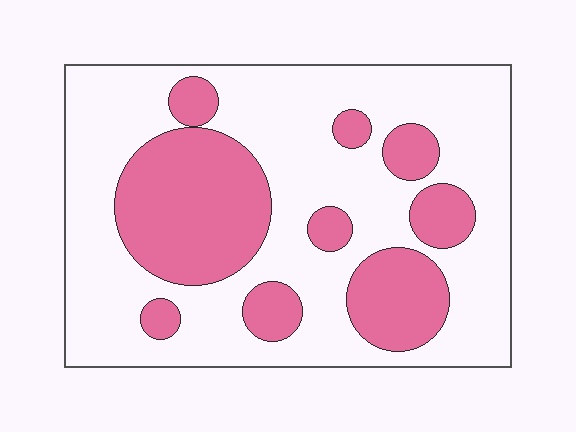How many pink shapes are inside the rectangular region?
9.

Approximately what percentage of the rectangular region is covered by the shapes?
Approximately 30%.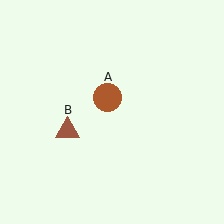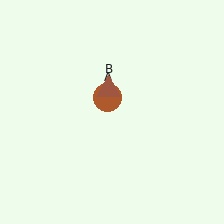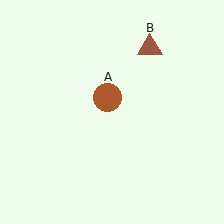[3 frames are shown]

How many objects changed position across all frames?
1 object changed position: brown triangle (object B).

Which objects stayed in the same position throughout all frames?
Brown circle (object A) remained stationary.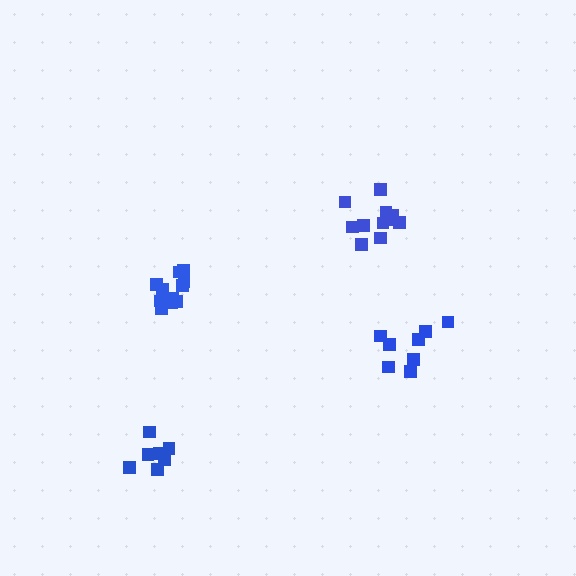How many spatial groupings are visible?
There are 4 spatial groupings.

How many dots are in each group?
Group 1: 7 dots, Group 2: 11 dots, Group 3: 8 dots, Group 4: 12 dots (38 total).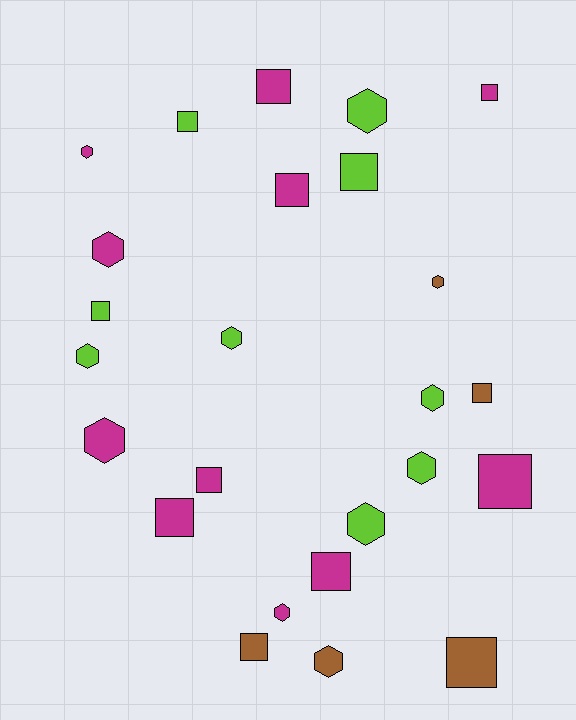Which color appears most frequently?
Magenta, with 11 objects.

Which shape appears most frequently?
Square, with 13 objects.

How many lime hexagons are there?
There are 6 lime hexagons.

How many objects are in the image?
There are 25 objects.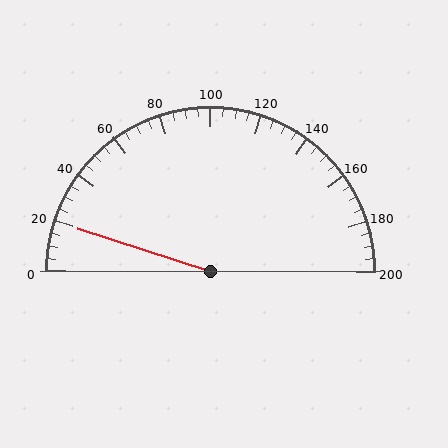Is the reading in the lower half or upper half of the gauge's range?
The reading is in the lower half of the range (0 to 200).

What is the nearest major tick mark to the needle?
The nearest major tick mark is 20.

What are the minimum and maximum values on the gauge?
The gauge ranges from 0 to 200.